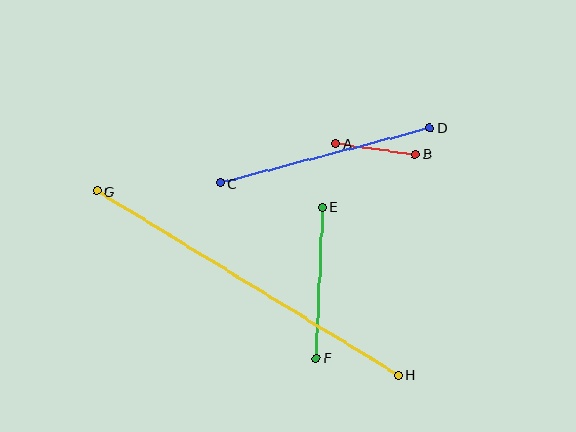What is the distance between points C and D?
The distance is approximately 217 pixels.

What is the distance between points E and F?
The distance is approximately 151 pixels.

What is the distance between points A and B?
The distance is approximately 81 pixels.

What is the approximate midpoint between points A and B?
The midpoint is at approximately (375, 149) pixels.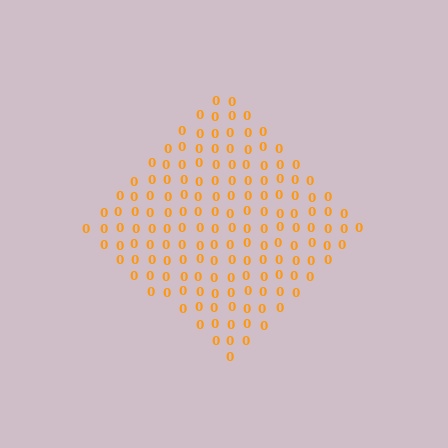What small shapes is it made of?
It is made of small digit 0's.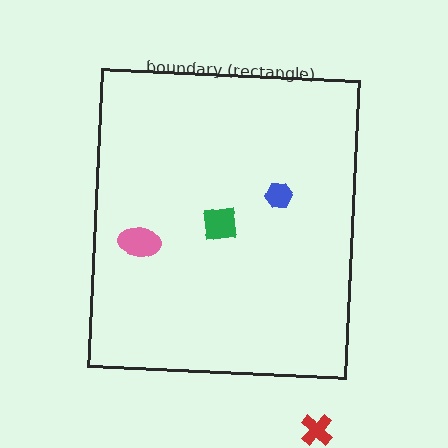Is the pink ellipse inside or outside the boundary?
Inside.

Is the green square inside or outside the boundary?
Inside.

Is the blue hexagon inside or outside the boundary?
Inside.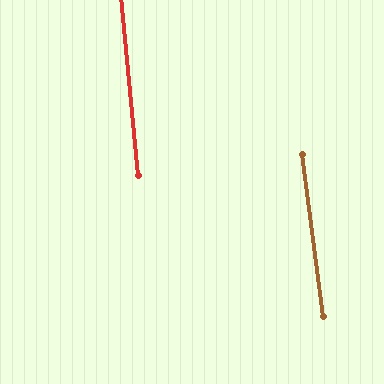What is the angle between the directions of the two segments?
Approximately 2 degrees.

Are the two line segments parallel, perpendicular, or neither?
Parallel — their directions differ by only 1.8°.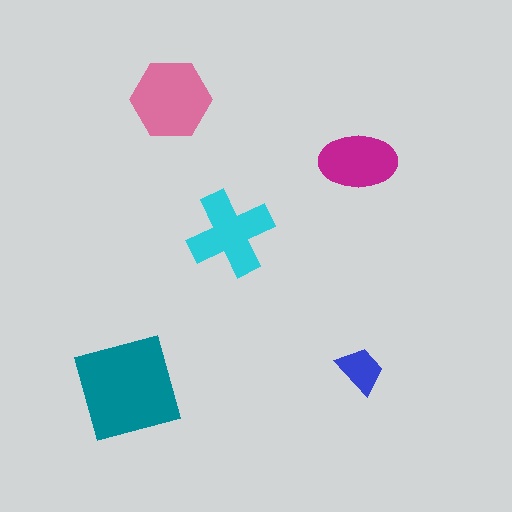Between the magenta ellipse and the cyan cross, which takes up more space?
The cyan cross.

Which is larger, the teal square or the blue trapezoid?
The teal square.